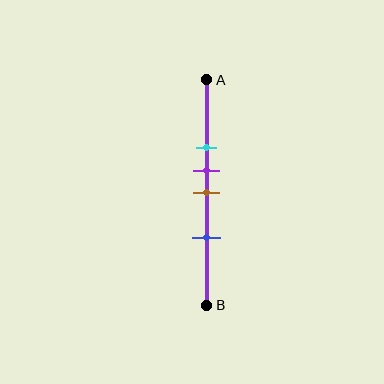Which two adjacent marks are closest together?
The purple and brown marks are the closest adjacent pair.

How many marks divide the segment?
There are 4 marks dividing the segment.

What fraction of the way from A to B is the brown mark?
The brown mark is approximately 50% (0.5) of the way from A to B.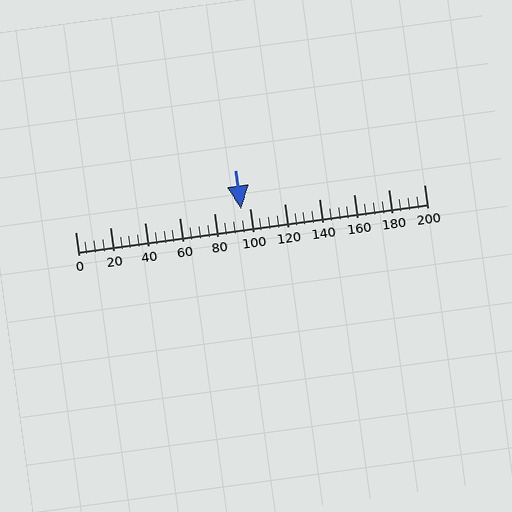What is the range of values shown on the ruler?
The ruler shows values from 0 to 200.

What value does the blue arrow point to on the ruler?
The blue arrow points to approximately 95.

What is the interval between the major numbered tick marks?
The major tick marks are spaced 20 units apart.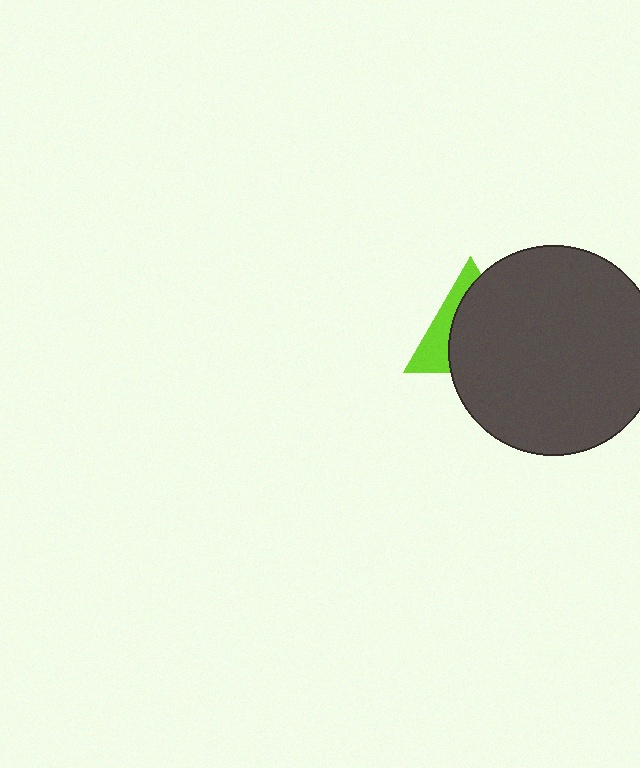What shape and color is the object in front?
The object in front is a dark gray circle.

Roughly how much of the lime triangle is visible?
A small part of it is visible (roughly 33%).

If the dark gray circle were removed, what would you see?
You would see the complete lime triangle.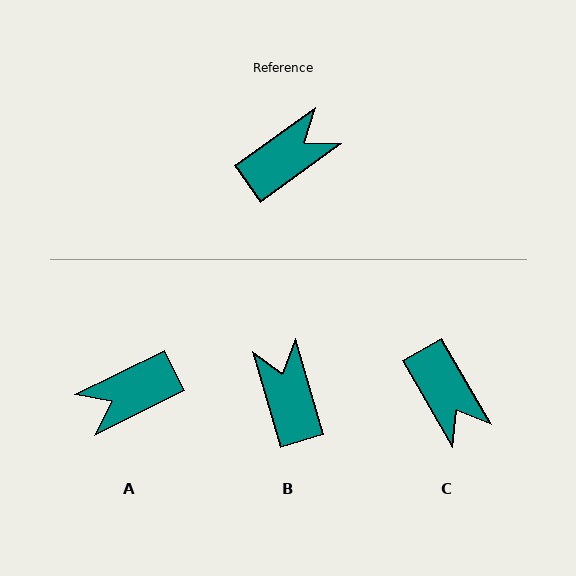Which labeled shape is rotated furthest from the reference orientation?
A, about 170 degrees away.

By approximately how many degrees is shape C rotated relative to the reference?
Approximately 96 degrees clockwise.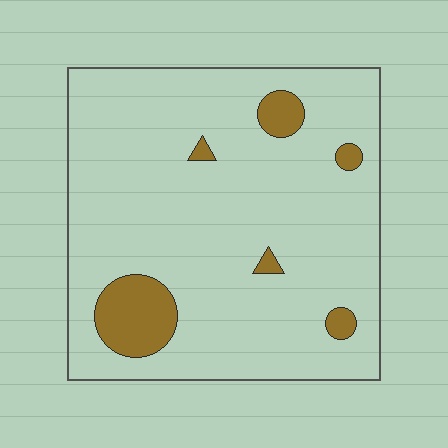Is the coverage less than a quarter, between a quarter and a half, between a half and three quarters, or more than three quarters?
Less than a quarter.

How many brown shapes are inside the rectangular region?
6.